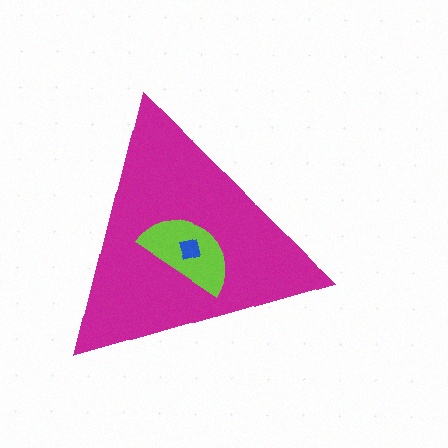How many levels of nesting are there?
3.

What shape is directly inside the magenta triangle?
The lime semicircle.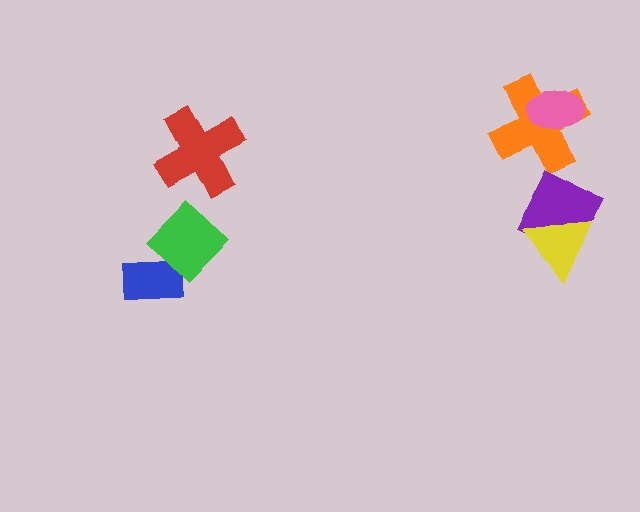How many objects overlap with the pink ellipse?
1 object overlaps with the pink ellipse.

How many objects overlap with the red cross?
0 objects overlap with the red cross.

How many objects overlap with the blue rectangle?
1 object overlaps with the blue rectangle.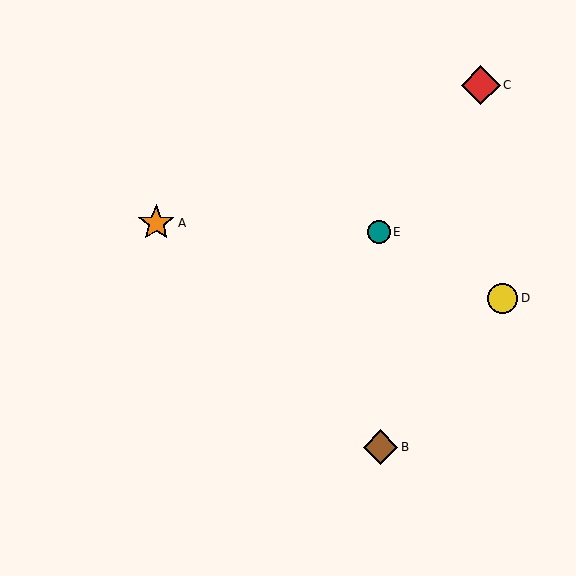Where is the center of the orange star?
The center of the orange star is at (156, 223).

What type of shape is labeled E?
Shape E is a teal circle.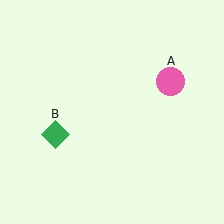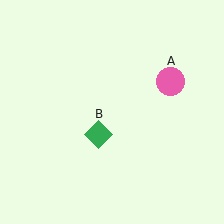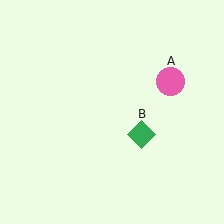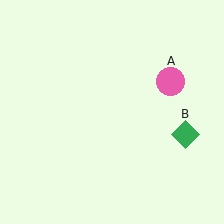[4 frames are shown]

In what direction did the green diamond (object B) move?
The green diamond (object B) moved right.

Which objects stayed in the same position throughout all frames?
Pink circle (object A) remained stationary.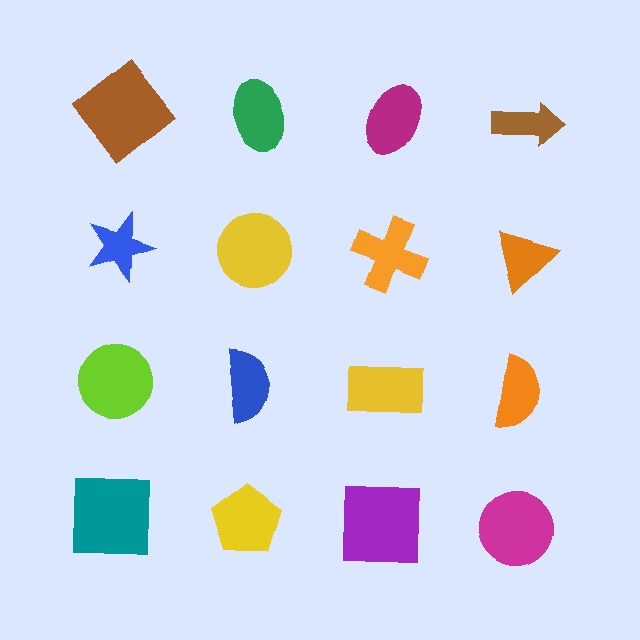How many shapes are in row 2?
4 shapes.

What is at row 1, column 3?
A magenta ellipse.